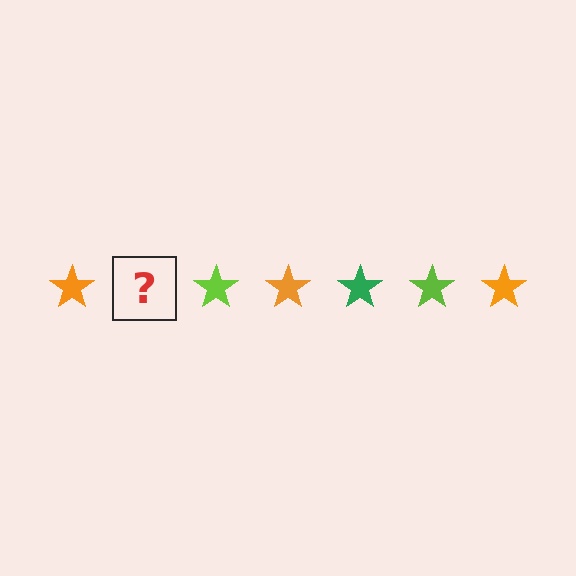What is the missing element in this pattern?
The missing element is a green star.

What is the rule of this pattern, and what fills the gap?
The rule is that the pattern cycles through orange, green, lime stars. The gap should be filled with a green star.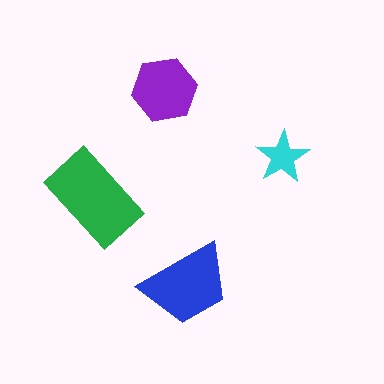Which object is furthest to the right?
The cyan star is rightmost.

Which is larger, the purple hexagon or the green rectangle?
The green rectangle.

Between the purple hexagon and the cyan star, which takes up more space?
The purple hexagon.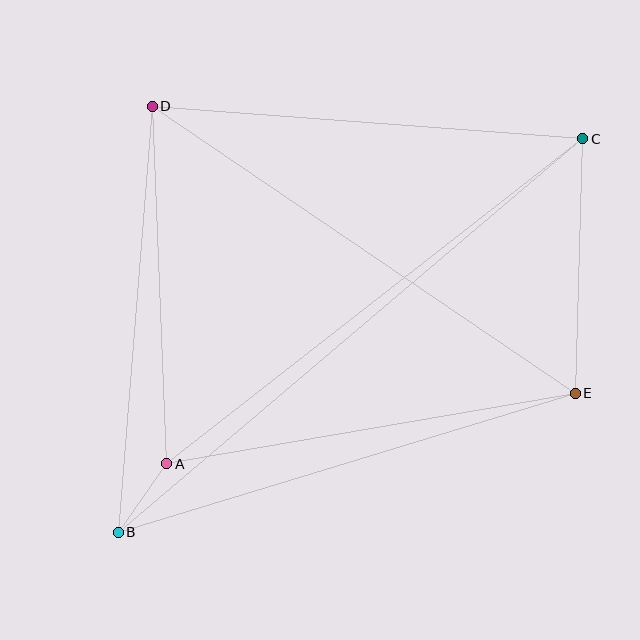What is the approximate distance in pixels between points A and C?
The distance between A and C is approximately 528 pixels.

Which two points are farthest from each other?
Points B and C are farthest from each other.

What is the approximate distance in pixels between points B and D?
The distance between B and D is approximately 428 pixels.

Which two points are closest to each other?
Points A and B are closest to each other.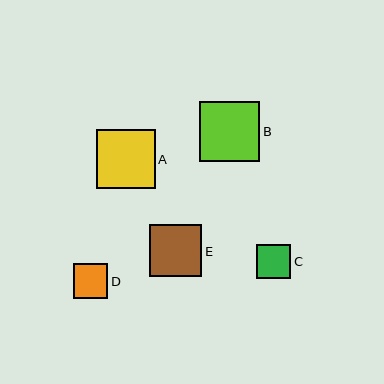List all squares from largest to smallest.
From largest to smallest: B, A, E, D, C.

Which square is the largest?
Square B is the largest with a size of approximately 60 pixels.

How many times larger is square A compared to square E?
Square A is approximately 1.1 times the size of square E.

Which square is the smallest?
Square C is the smallest with a size of approximately 34 pixels.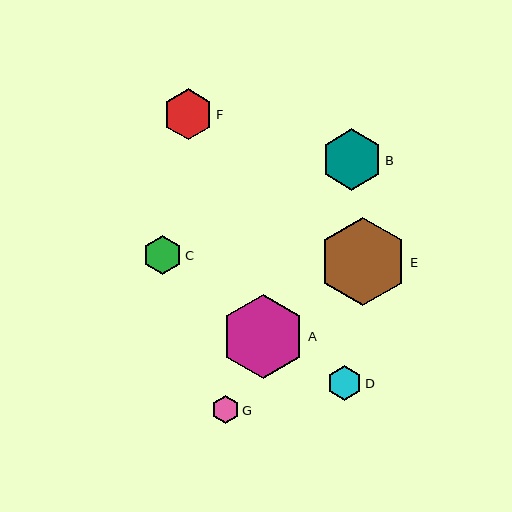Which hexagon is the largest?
Hexagon E is the largest with a size of approximately 89 pixels.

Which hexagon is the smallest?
Hexagon G is the smallest with a size of approximately 28 pixels.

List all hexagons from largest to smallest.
From largest to smallest: E, A, B, F, C, D, G.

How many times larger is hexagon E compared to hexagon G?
Hexagon E is approximately 3.2 times the size of hexagon G.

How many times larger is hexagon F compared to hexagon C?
Hexagon F is approximately 1.3 times the size of hexagon C.